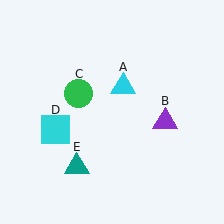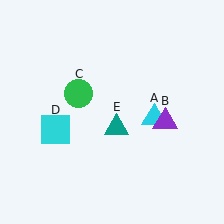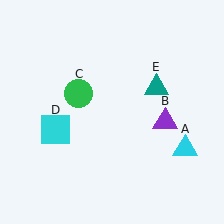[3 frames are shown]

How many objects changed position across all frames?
2 objects changed position: cyan triangle (object A), teal triangle (object E).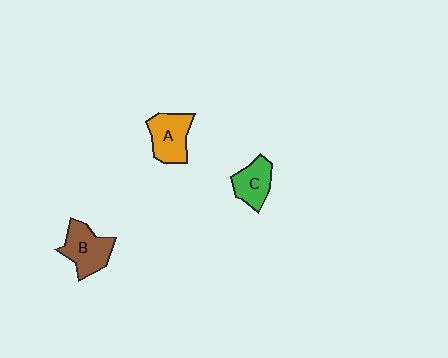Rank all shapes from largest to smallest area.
From largest to smallest: B (brown), A (orange), C (green).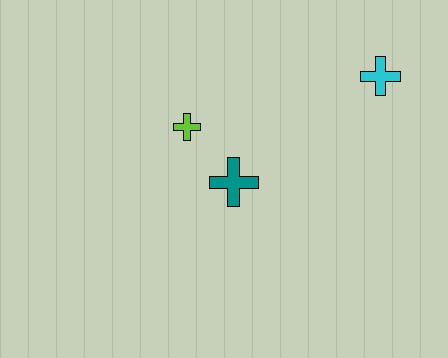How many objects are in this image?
There are 3 objects.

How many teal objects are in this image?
There is 1 teal object.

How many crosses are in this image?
There are 3 crosses.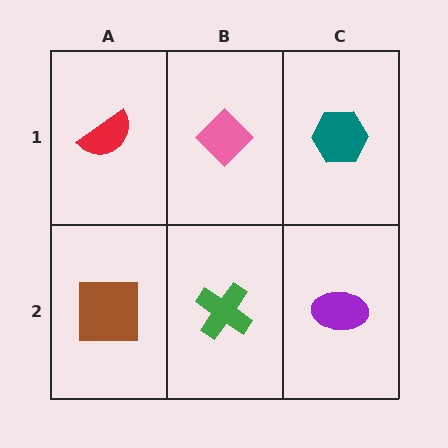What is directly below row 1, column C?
A purple ellipse.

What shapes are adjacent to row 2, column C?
A teal hexagon (row 1, column C), a green cross (row 2, column B).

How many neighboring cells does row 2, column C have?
2.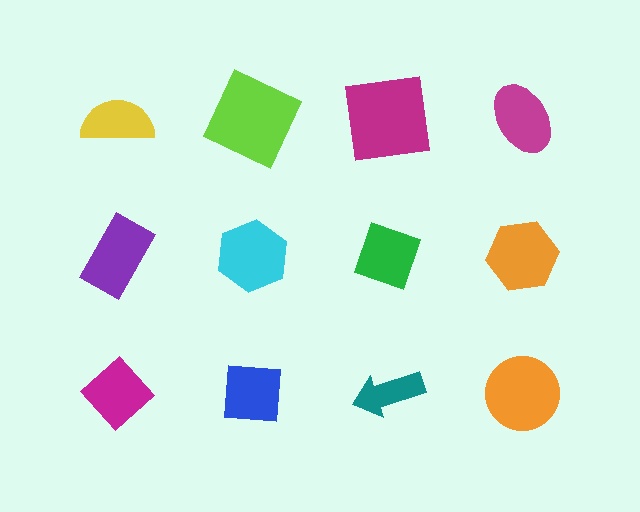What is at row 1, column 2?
A lime square.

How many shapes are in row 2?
4 shapes.